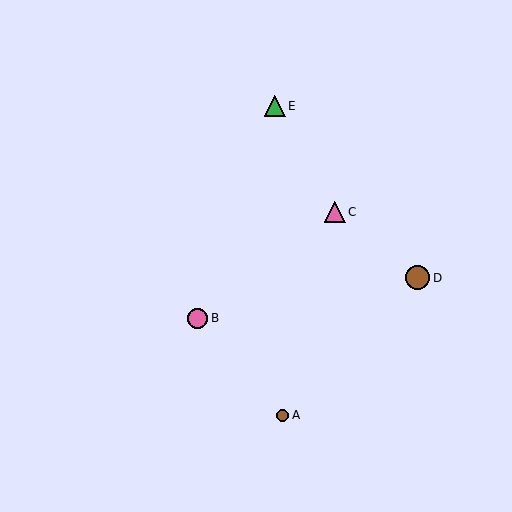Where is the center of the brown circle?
The center of the brown circle is at (283, 415).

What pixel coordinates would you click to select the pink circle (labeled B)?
Click at (198, 318) to select the pink circle B.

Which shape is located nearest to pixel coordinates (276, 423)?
The brown circle (labeled A) at (283, 415) is nearest to that location.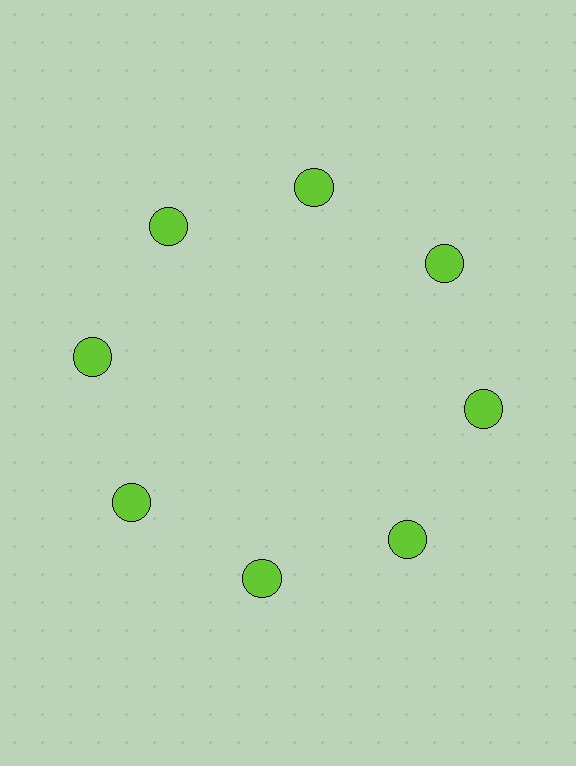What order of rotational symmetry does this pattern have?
This pattern has 8-fold rotational symmetry.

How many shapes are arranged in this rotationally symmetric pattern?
There are 8 shapes, arranged in 8 groups of 1.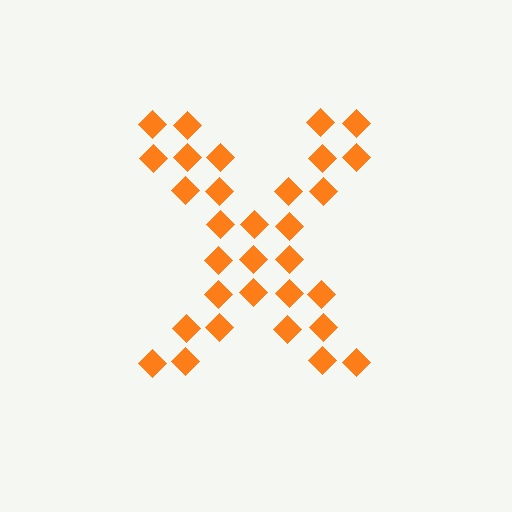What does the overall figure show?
The overall figure shows the letter X.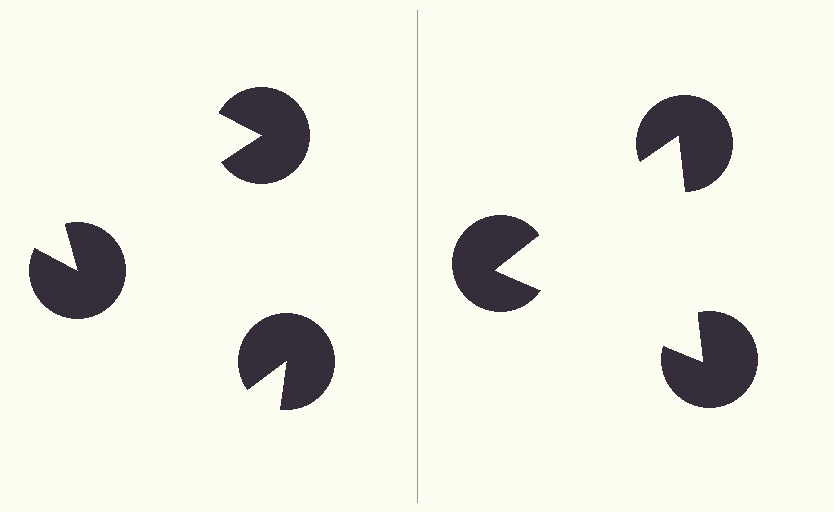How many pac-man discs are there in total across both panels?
6 — 3 on each side.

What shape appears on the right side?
An illusory triangle.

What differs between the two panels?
The pac-man discs are positioned identically on both sides; only the wedge orientations differ. On the right they align to a triangle; on the left they are misaligned.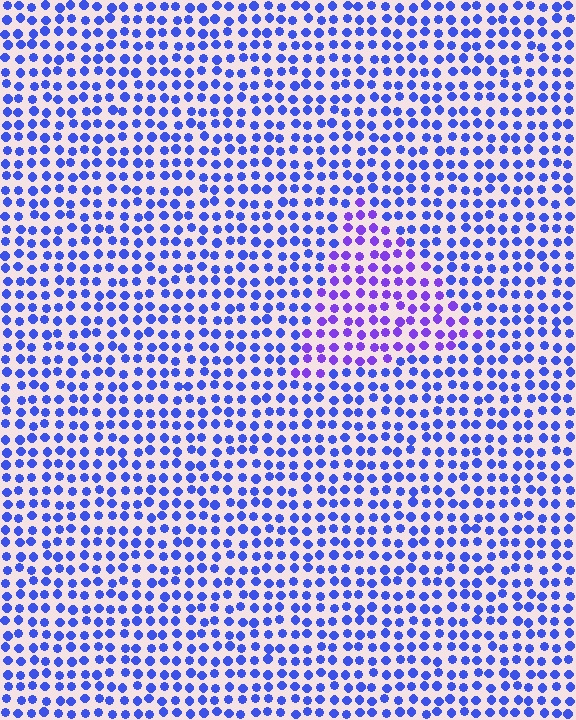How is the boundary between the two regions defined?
The boundary is defined purely by a slight shift in hue (about 32 degrees). Spacing, size, and orientation are identical on both sides.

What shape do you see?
I see a triangle.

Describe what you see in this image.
The image is filled with small blue elements in a uniform arrangement. A triangle-shaped region is visible where the elements are tinted to a slightly different hue, forming a subtle color boundary.